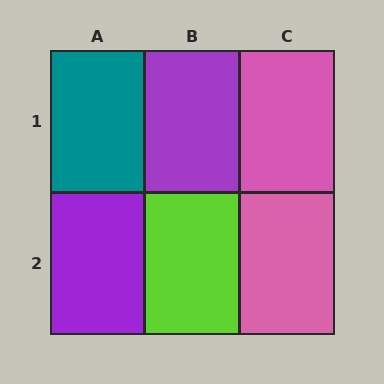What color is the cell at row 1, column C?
Pink.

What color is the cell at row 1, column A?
Teal.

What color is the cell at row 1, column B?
Purple.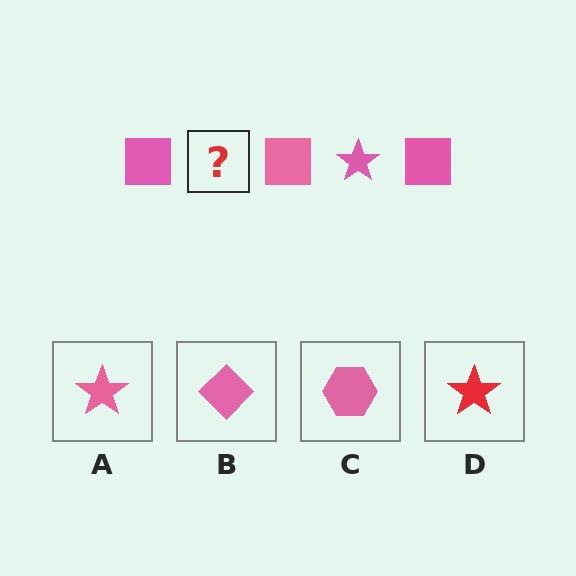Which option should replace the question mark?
Option A.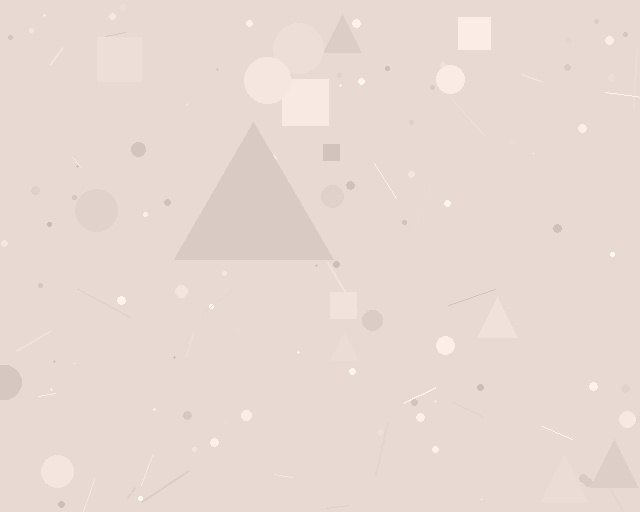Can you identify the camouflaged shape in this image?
The camouflaged shape is a triangle.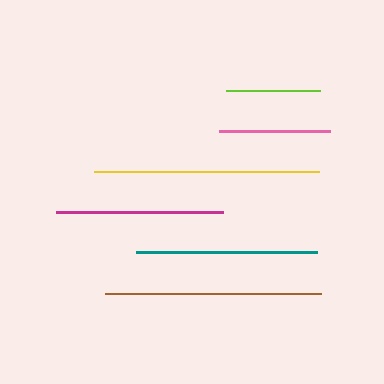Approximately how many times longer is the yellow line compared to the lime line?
The yellow line is approximately 2.4 times the length of the lime line.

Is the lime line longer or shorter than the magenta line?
The magenta line is longer than the lime line.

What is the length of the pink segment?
The pink segment is approximately 111 pixels long.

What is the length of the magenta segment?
The magenta segment is approximately 167 pixels long.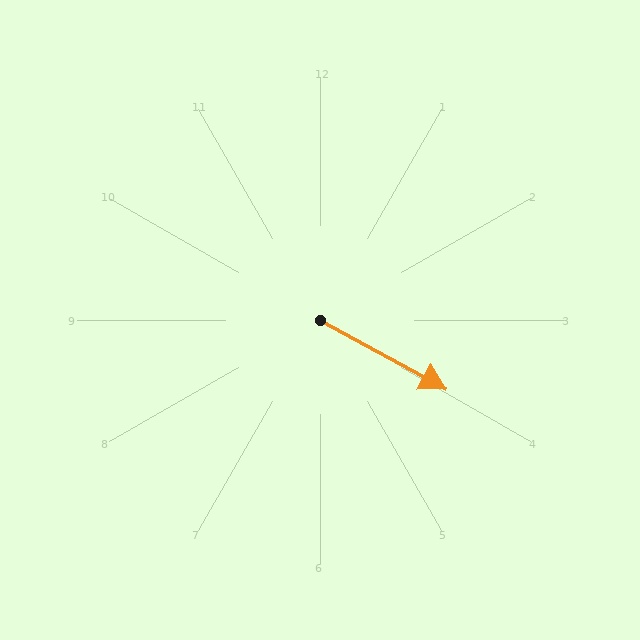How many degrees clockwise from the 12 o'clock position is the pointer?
Approximately 119 degrees.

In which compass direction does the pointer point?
Southeast.